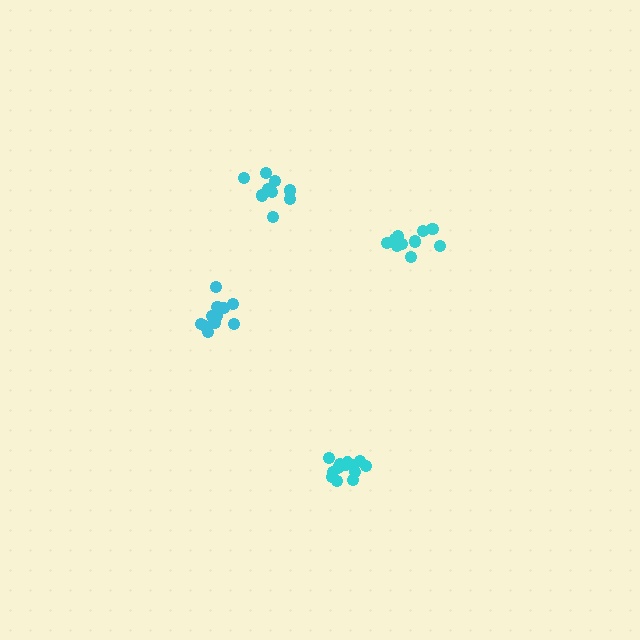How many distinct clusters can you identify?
There are 4 distinct clusters.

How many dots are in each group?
Group 1: 12 dots, Group 2: 11 dots, Group 3: 13 dots, Group 4: 9 dots (45 total).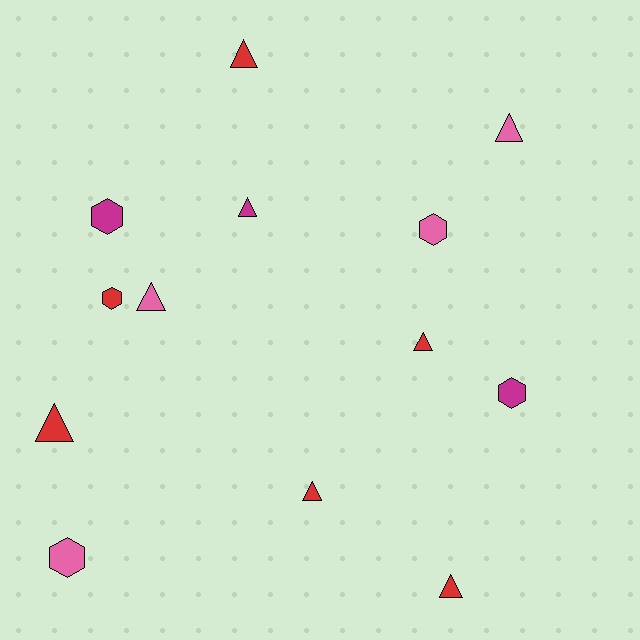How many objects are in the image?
There are 13 objects.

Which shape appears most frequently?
Triangle, with 8 objects.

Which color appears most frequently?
Red, with 6 objects.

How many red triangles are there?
There are 5 red triangles.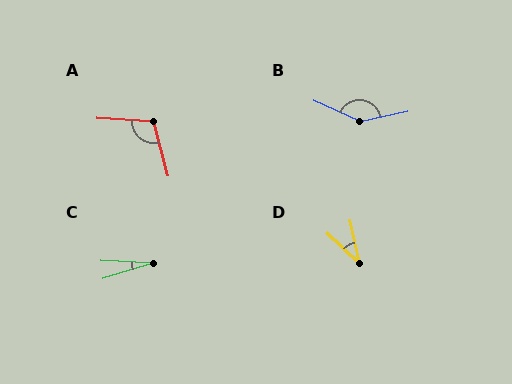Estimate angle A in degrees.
Approximately 109 degrees.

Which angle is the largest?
B, at approximately 143 degrees.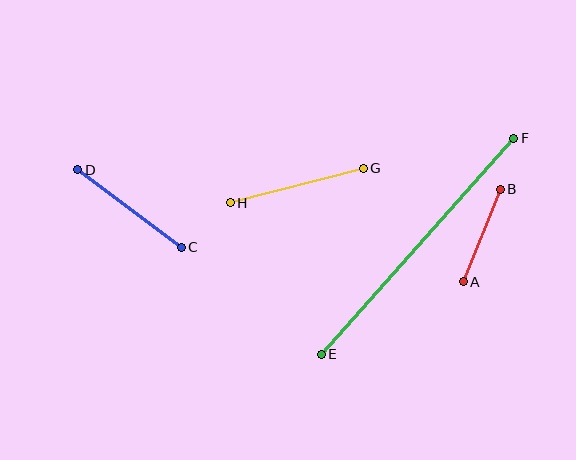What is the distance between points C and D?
The distance is approximately 129 pixels.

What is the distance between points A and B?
The distance is approximately 99 pixels.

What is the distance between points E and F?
The distance is approximately 290 pixels.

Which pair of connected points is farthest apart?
Points E and F are farthest apart.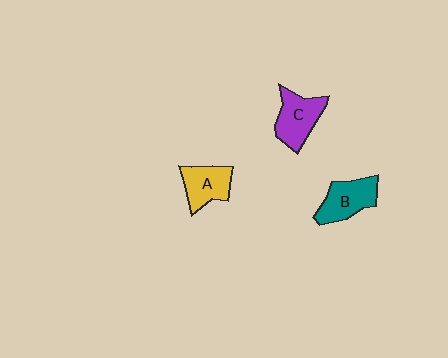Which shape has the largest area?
Shape C (purple).